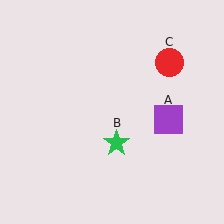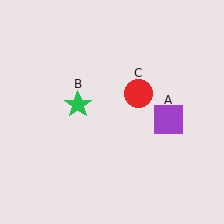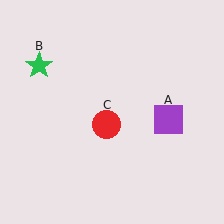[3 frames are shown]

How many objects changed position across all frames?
2 objects changed position: green star (object B), red circle (object C).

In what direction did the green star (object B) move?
The green star (object B) moved up and to the left.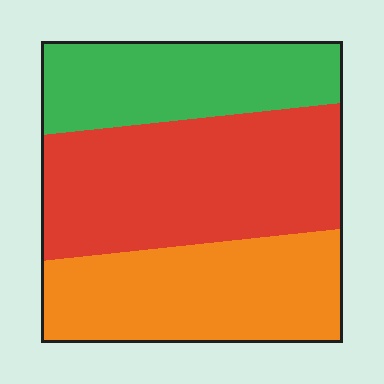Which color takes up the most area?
Red, at roughly 40%.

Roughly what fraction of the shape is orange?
Orange covers around 35% of the shape.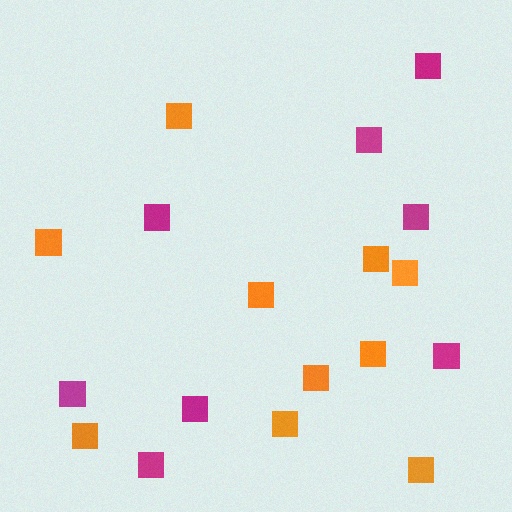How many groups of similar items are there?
There are 2 groups: one group of orange squares (10) and one group of magenta squares (8).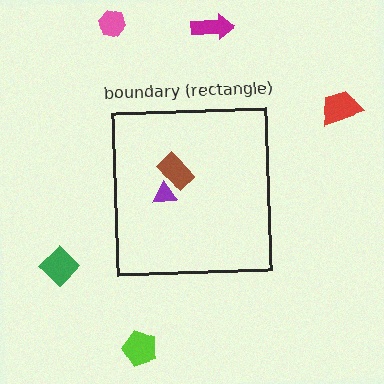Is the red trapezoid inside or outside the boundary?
Outside.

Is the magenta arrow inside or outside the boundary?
Outside.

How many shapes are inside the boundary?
2 inside, 5 outside.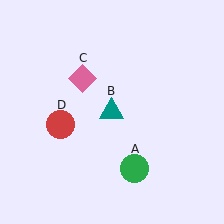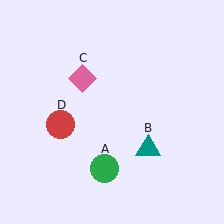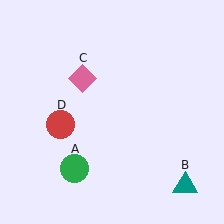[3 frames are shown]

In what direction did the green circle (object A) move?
The green circle (object A) moved left.